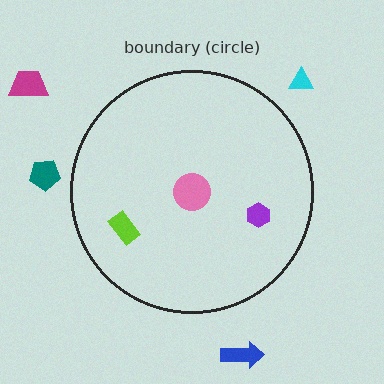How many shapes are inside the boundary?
3 inside, 4 outside.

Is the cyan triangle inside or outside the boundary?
Outside.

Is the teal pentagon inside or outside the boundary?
Outside.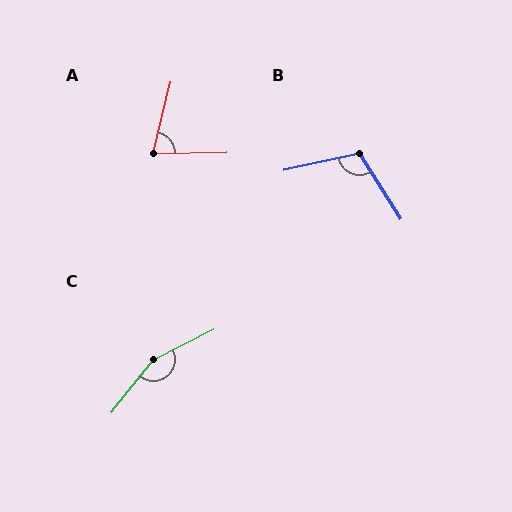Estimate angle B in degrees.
Approximately 111 degrees.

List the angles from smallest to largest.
A (76°), B (111°), C (155°).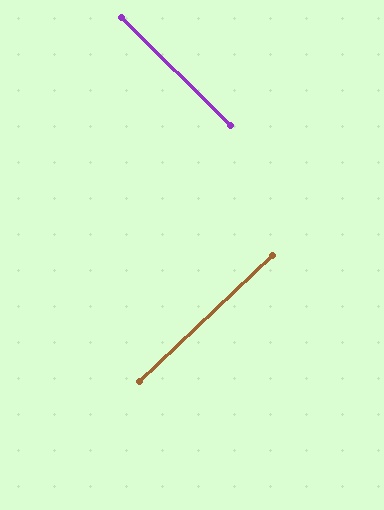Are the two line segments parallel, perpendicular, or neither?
Perpendicular — they meet at approximately 88°.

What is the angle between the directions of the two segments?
Approximately 88 degrees.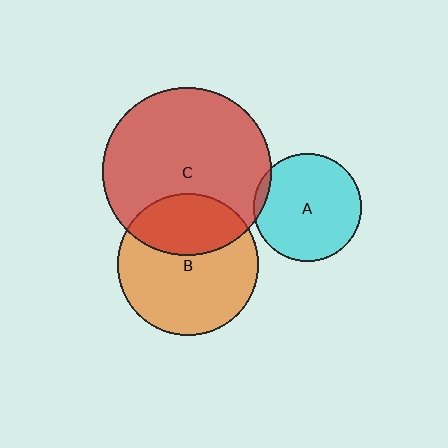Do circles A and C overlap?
Yes.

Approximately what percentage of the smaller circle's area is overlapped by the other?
Approximately 5%.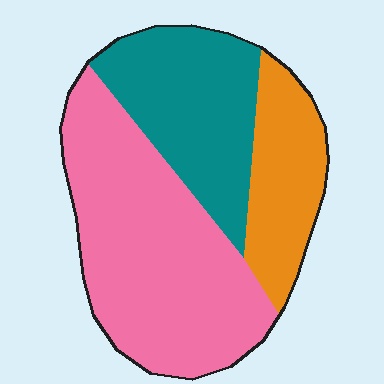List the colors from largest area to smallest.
From largest to smallest: pink, teal, orange.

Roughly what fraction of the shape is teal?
Teal takes up about one third (1/3) of the shape.